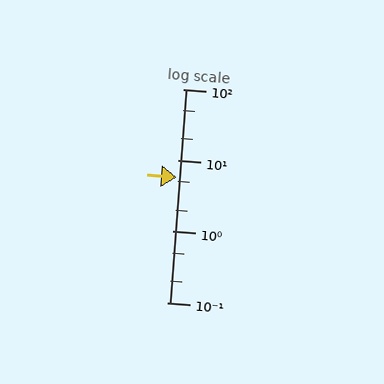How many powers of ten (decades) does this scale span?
The scale spans 3 decades, from 0.1 to 100.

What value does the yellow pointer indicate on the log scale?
The pointer indicates approximately 5.8.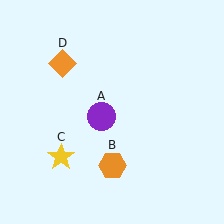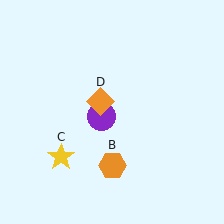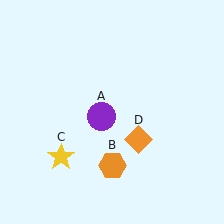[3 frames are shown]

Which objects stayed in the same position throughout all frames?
Purple circle (object A) and orange hexagon (object B) and yellow star (object C) remained stationary.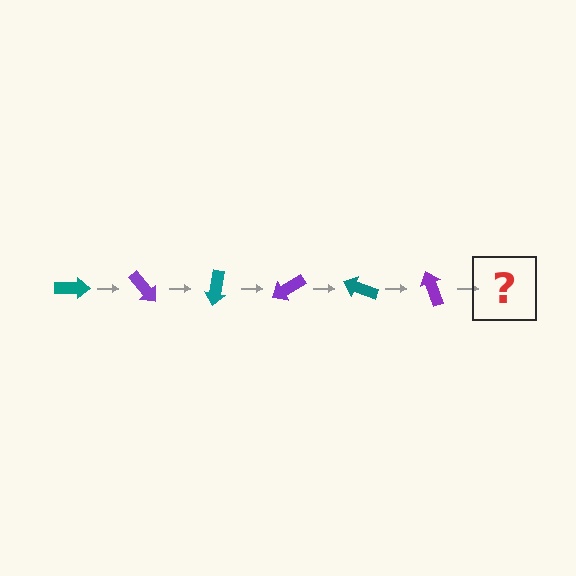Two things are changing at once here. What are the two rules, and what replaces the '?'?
The two rules are that it rotates 50 degrees each step and the color cycles through teal and purple. The '?' should be a teal arrow, rotated 300 degrees from the start.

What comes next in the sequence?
The next element should be a teal arrow, rotated 300 degrees from the start.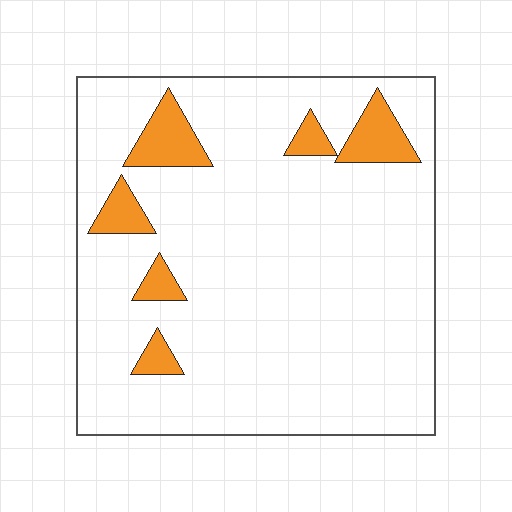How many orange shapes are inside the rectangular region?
6.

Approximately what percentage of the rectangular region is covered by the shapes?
Approximately 10%.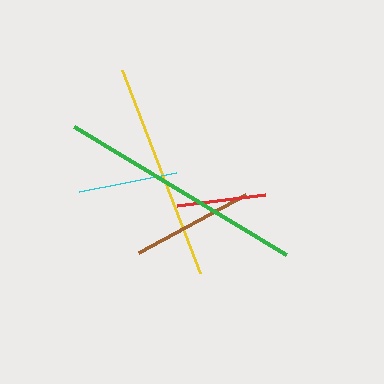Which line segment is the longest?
The green line is the longest at approximately 247 pixels.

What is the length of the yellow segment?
The yellow segment is approximately 217 pixels long.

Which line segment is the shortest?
The red line is the shortest at approximately 89 pixels.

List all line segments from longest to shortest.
From longest to shortest: green, yellow, brown, cyan, red.